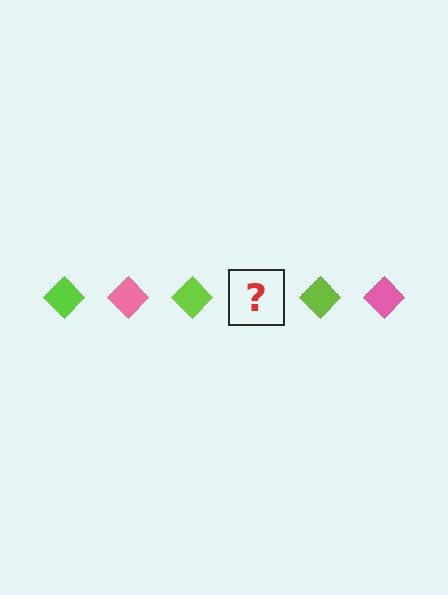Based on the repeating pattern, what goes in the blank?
The blank should be a pink diamond.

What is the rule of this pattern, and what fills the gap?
The rule is that the pattern cycles through lime, pink diamonds. The gap should be filled with a pink diamond.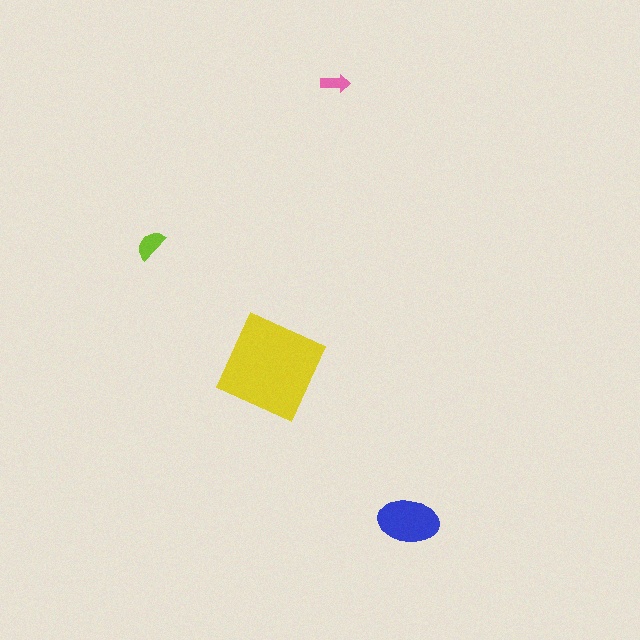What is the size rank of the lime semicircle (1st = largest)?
3rd.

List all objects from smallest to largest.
The pink arrow, the lime semicircle, the blue ellipse, the yellow diamond.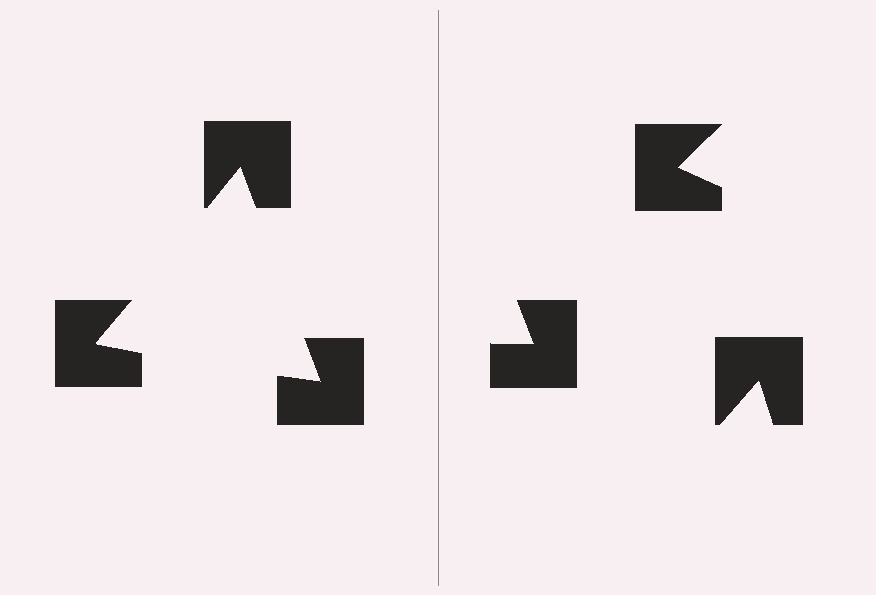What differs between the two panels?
The notched squares are positioned identically on both sides; only the wedge orientations differ. On the left they align to a triangle; on the right they are misaligned.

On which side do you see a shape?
An illusory triangle appears on the left side. On the right side the wedge cuts are rotated, so no coherent shape forms.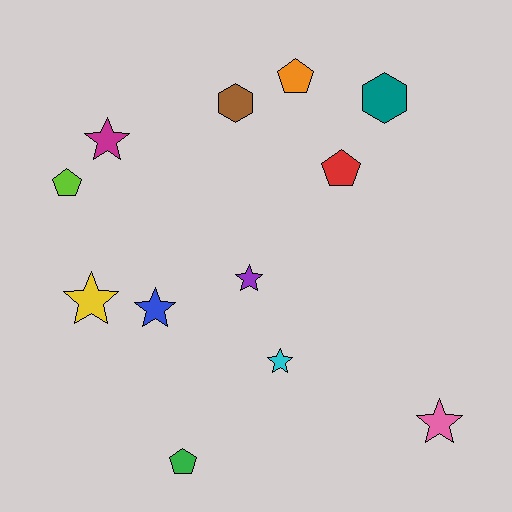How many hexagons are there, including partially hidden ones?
There are 2 hexagons.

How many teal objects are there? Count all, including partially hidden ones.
There is 1 teal object.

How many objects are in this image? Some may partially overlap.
There are 12 objects.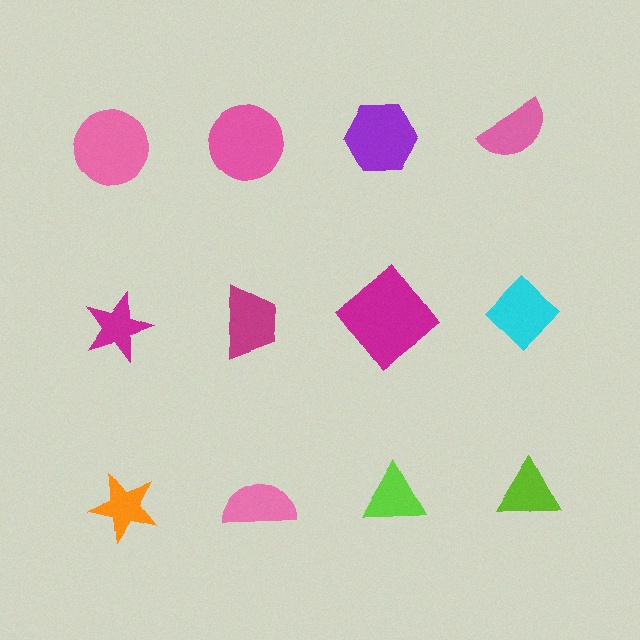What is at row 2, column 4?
A cyan diamond.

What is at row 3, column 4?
A lime triangle.